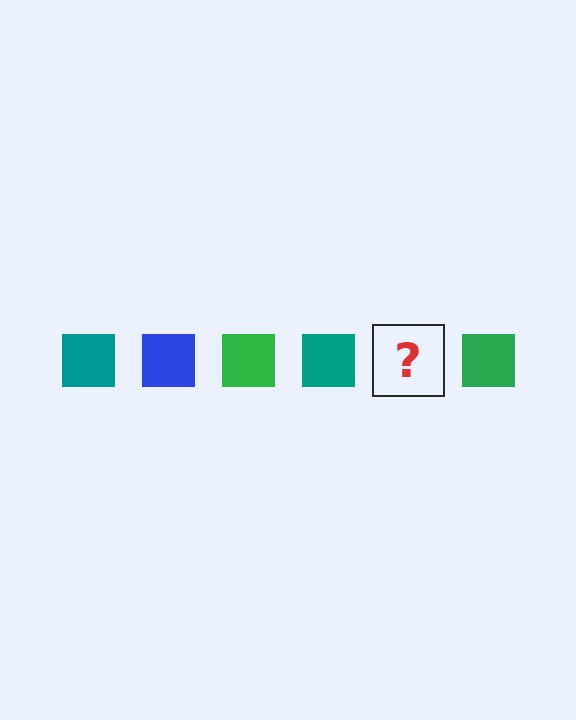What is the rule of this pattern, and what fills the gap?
The rule is that the pattern cycles through teal, blue, green squares. The gap should be filled with a blue square.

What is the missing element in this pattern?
The missing element is a blue square.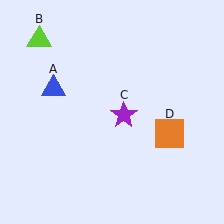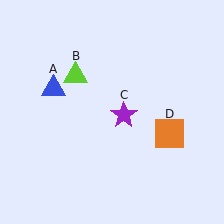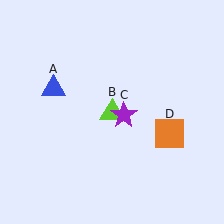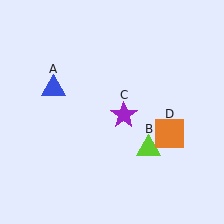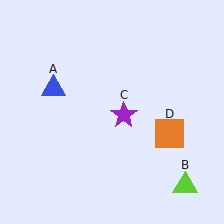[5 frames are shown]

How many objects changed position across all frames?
1 object changed position: lime triangle (object B).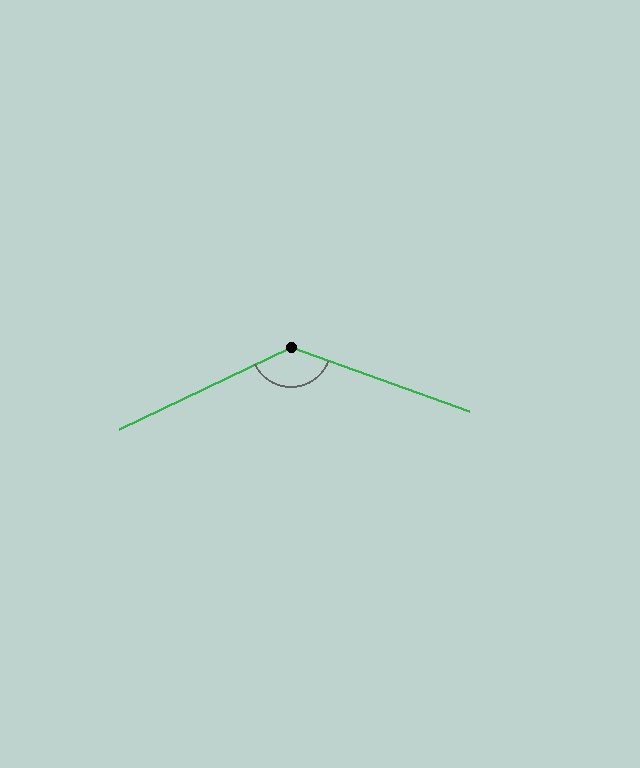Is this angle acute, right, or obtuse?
It is obtuse.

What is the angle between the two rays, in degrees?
Approximately 134 degrees.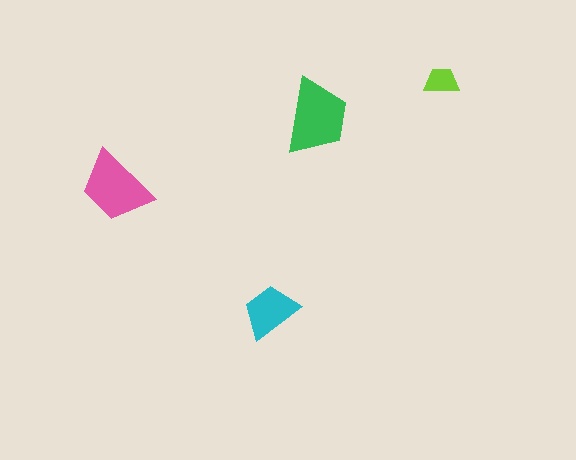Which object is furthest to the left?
The pink trapezoid is leftmost.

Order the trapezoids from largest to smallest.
the green one, the pink one, the cyan one, the lime one.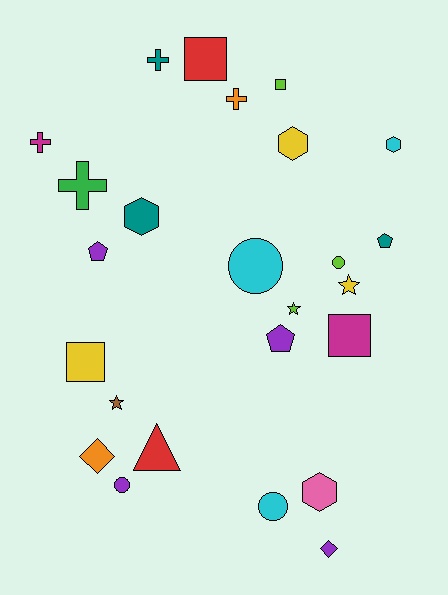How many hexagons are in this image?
There are 4 hexagons.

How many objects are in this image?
There are 25 objects.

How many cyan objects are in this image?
There are 3 cyan objects.